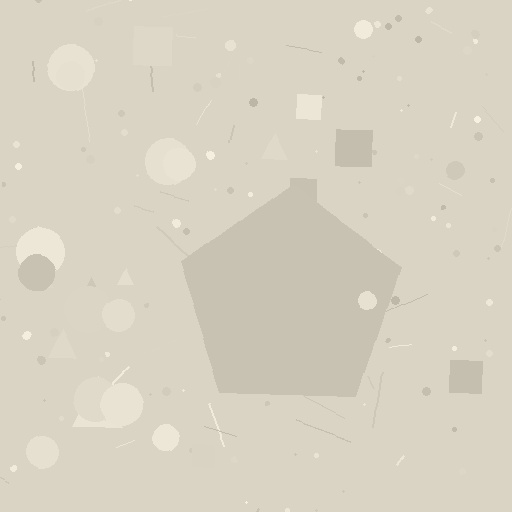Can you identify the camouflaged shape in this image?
The camouflaged shape is a pentagon.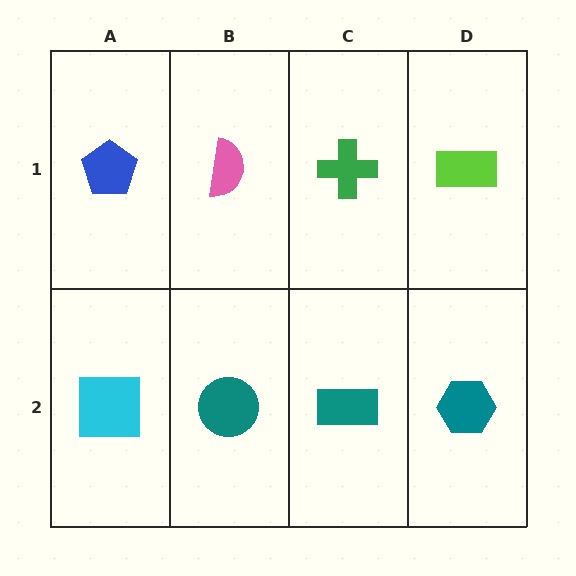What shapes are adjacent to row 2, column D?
A lime rectangle (row 1, column D), a teal rectangle (row 2, column C).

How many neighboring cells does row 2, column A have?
2.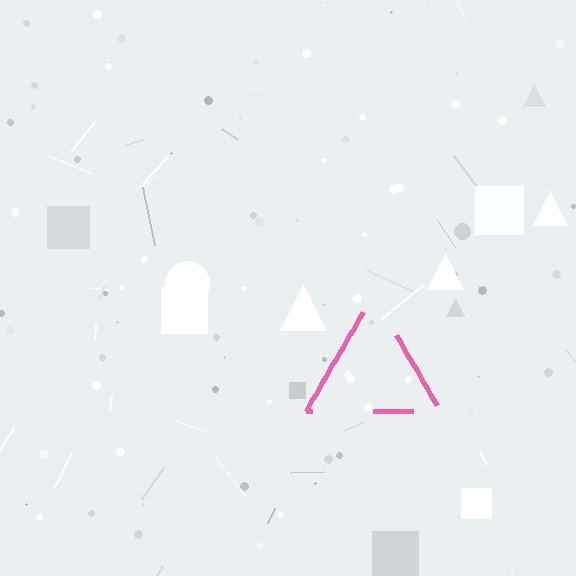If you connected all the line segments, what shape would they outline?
They would outline a triangle.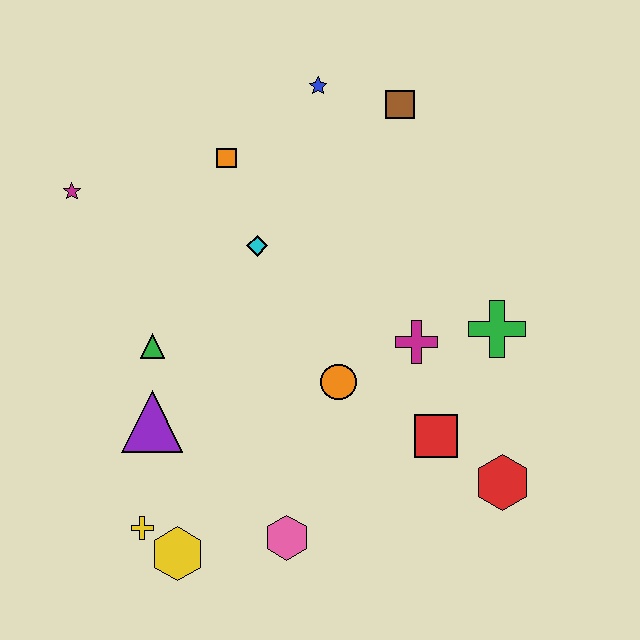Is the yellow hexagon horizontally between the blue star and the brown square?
No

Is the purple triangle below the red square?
No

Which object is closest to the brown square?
The blue star is closest to the brown square.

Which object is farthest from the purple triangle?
The brown square is farthest from the purple triangle.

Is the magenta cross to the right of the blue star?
Yes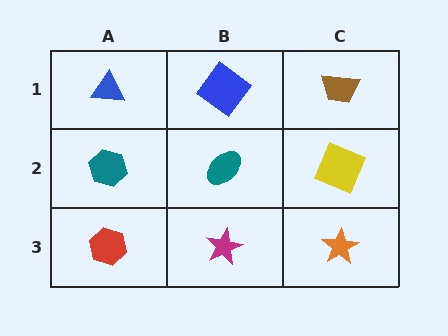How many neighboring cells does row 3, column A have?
2.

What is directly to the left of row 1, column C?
A blue diamond.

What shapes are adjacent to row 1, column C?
A yellow square (row 2, column C), a blue diamond (row 1, column B).